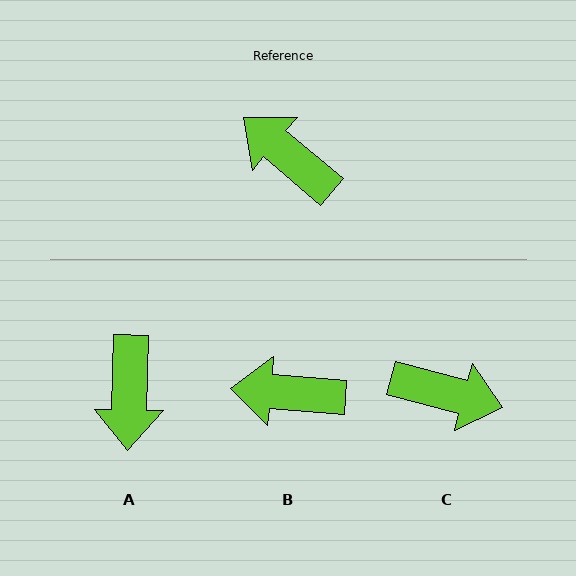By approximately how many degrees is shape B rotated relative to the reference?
Approximately 36 degrees counter-clockwise.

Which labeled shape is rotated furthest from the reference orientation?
C, about 155 degrees away.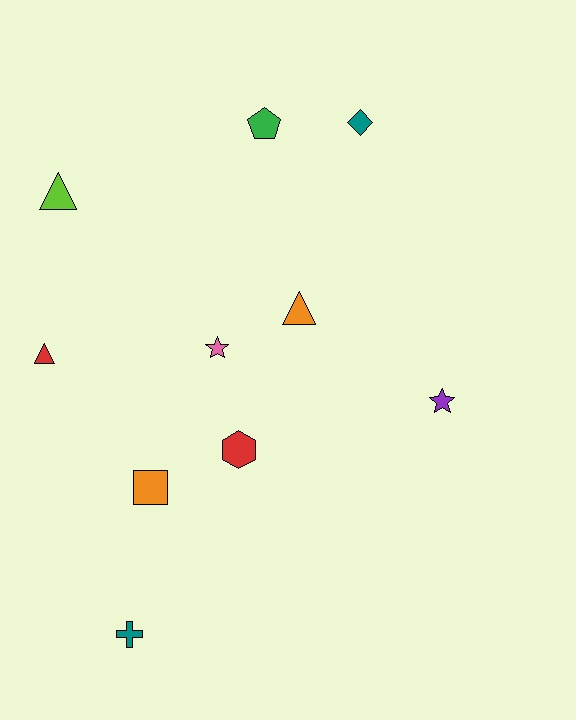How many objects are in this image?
There are 10 objects.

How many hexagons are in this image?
There is 1 hexagon.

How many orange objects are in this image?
There are 2 orange objects.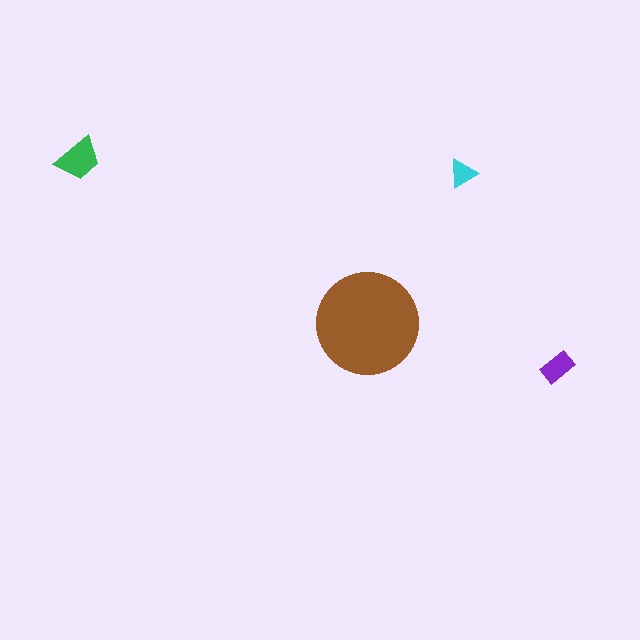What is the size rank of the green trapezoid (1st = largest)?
2nd.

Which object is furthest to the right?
The purple rectangle is rightmost.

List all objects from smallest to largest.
The cyan triangle, the purple rectangle, the green trapezoid, the brown circle.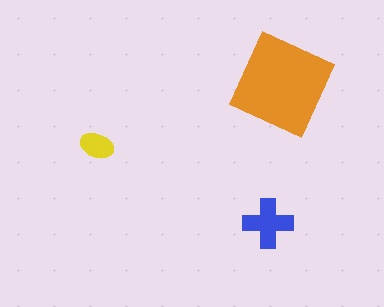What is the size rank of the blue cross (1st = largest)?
2nd.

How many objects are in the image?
There are 3 objects in the image.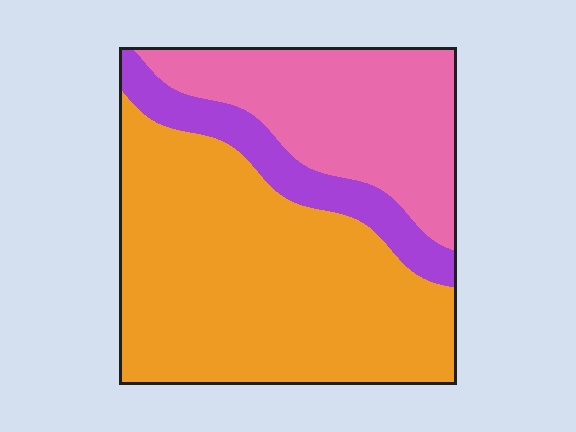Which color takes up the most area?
Orange, at roughly 60%.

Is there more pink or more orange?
Orange.